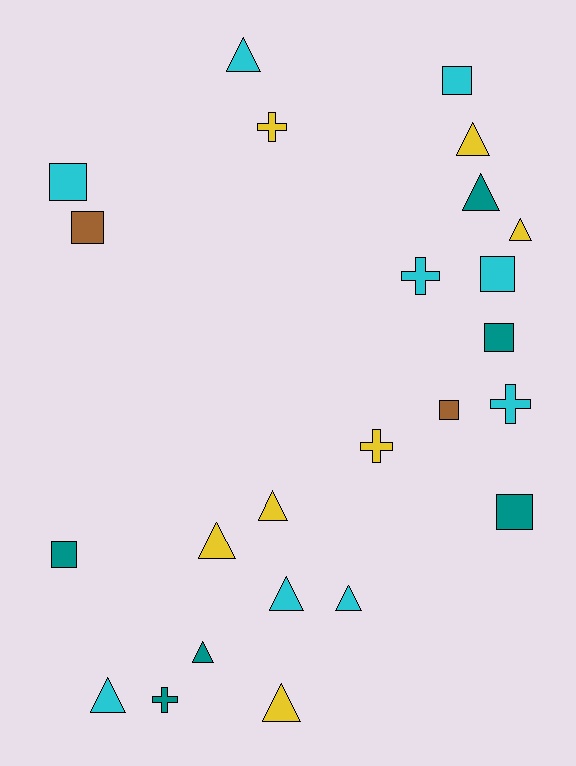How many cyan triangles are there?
There are 4 cyan triangles.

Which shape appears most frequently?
Triangle, with 11 objects.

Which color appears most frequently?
Cyan, with 9 objects.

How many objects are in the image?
There are 24 objects.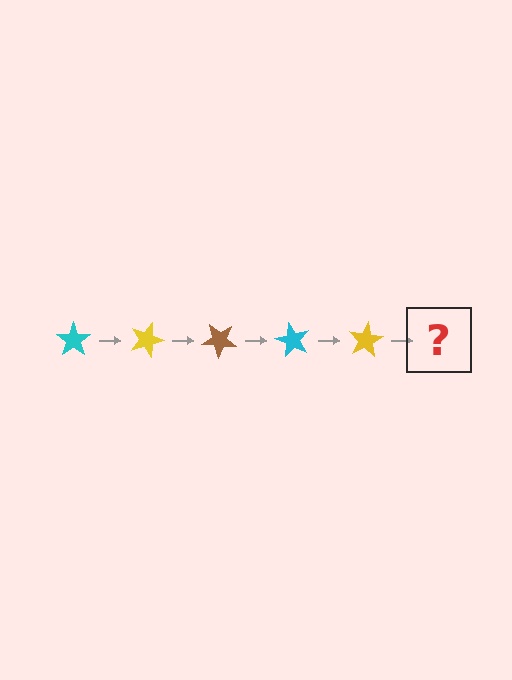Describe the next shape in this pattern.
It should be a brown star, rotated 100 degrees from the start.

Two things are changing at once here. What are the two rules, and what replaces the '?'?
The two rules are that it rotates 20 degrees each step and the color cycles through cyan, yellow, and brown. The '?' should be a brown star, rotated 100 degrees from the start.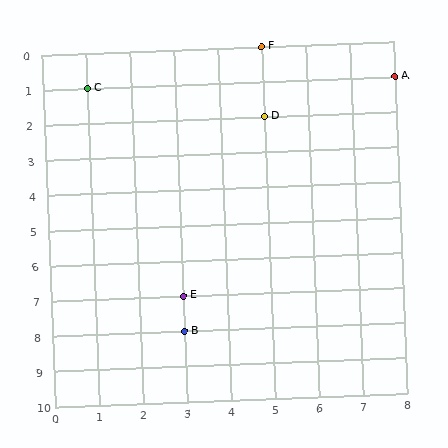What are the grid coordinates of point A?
Point A is at grid coordinates (8, 1).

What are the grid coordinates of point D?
Point D is at grid coordinates (5, 2).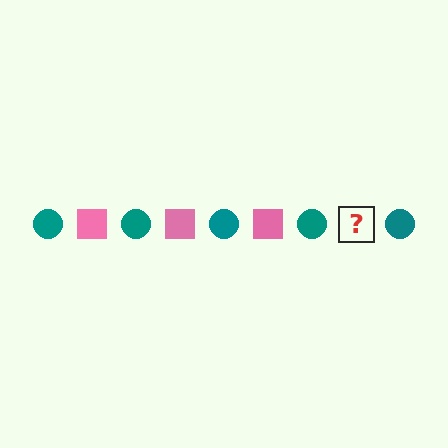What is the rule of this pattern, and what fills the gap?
The rule is that the pattern alternates between teal circle and pink square. The gap should be filled with a pink square.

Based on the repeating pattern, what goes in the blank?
The blank should be a pink square.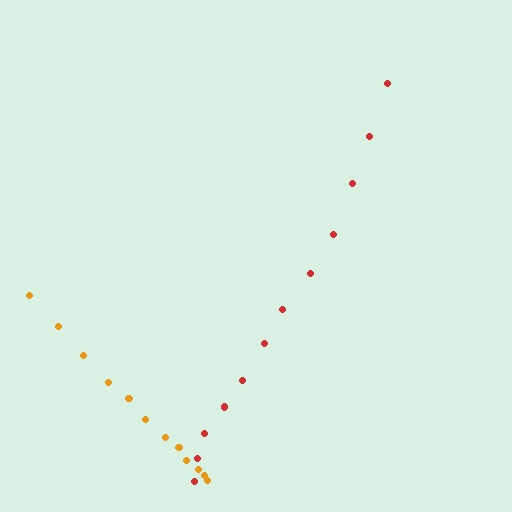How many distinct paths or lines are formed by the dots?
There are 2 distinct paths.